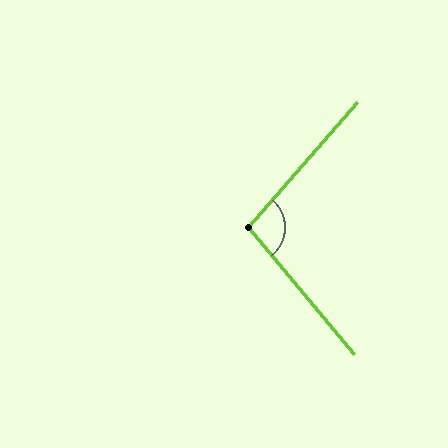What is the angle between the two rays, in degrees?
Approximately 99 degrees.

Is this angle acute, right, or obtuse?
It is obtuse.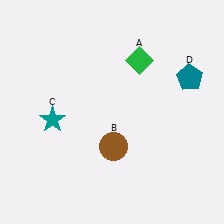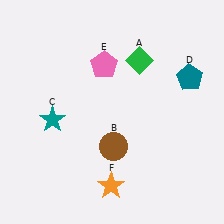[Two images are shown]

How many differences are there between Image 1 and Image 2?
There are 2 differences between the two images.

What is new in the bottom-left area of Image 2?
An orange star (F) was added in the bottom-left area of Image 2.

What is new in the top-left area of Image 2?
A pink pentagon (E) was added in the top-left area of Image 2.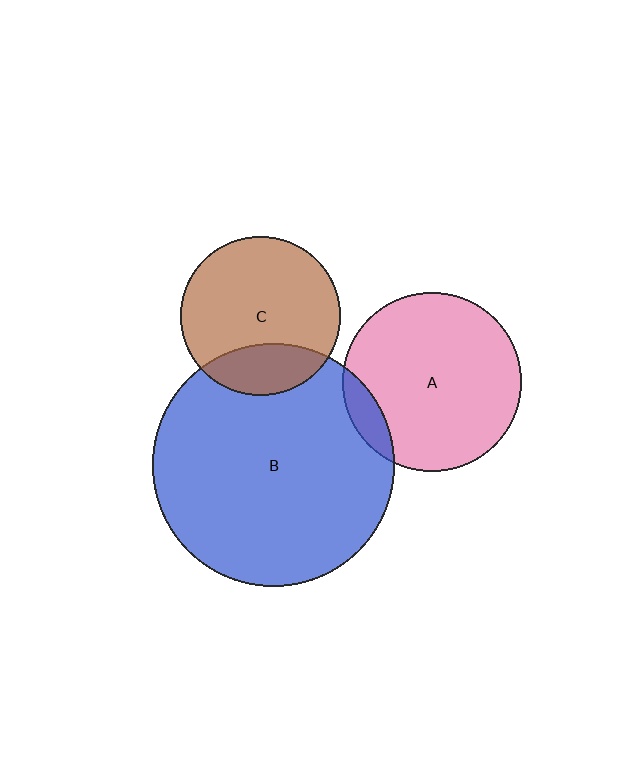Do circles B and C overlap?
Yes.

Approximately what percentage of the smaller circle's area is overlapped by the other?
Approximately 25%.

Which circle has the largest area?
Circle B (blue).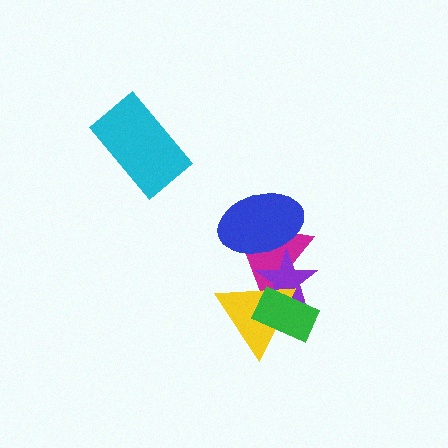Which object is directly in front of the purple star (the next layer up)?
The yellow triangle is directly in front of the purple star.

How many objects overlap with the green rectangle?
3 objects overlap with the green rectangle.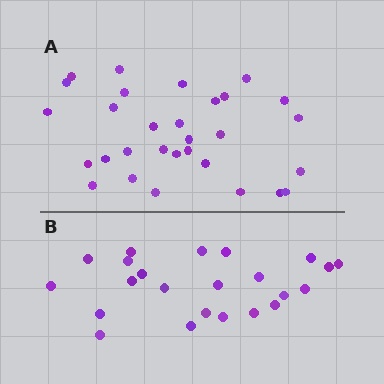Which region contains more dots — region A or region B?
Region A (the top region) has more dots.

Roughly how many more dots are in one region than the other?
Region A has roughly 8 or so more dots than region B.